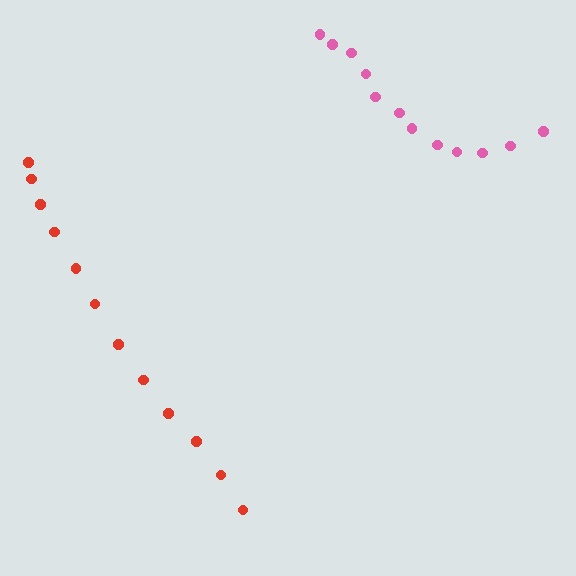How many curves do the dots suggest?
There are 2 distinct paths.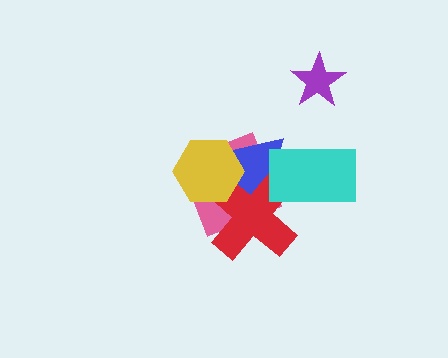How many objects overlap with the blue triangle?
4 objects overlap with the blue triangle.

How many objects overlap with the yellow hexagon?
3 objects overlap with the yellow hexagon.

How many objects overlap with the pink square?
3 objects overlap with the pink square.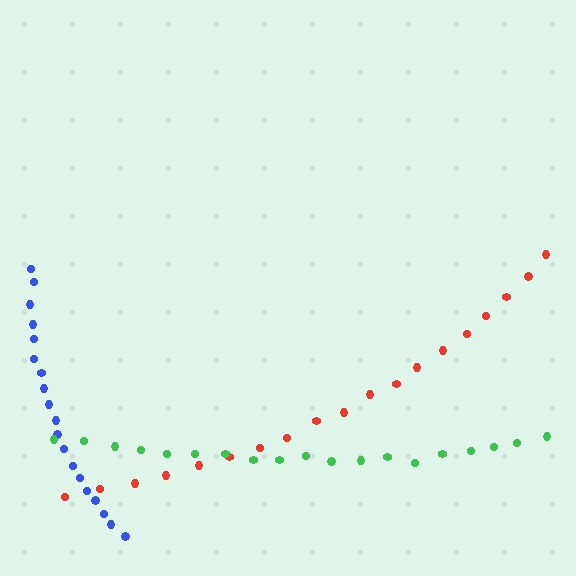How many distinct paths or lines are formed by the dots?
There are 3 distinct paths.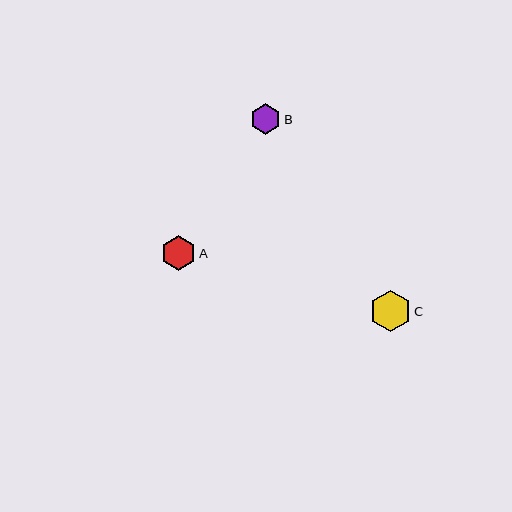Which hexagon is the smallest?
Hexagon B is the smallest with a size of approximately 31 pixels.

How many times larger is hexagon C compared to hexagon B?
Hexagon C is approximately 1.3 times the size of hexagon B.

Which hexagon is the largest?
Hexagon C is the largest with a size of approximately 41 pixels.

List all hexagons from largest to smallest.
From largest to smallest: C, A, B.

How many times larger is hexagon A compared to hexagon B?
Hexagon A is approximately 1.1 times the size of hexagon B.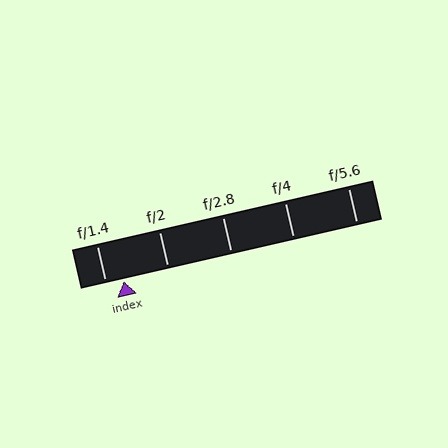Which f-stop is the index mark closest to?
The index mark is closest to f/1.4.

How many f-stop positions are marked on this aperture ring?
There are 5 f-stop positions marked.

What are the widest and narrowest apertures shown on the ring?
The widest aperture shown is f/1.4 and the narrowest is f/5.6.